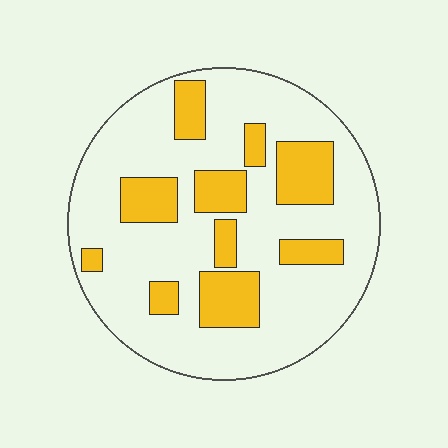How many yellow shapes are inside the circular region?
10.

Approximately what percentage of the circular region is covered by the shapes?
Approximately 25%.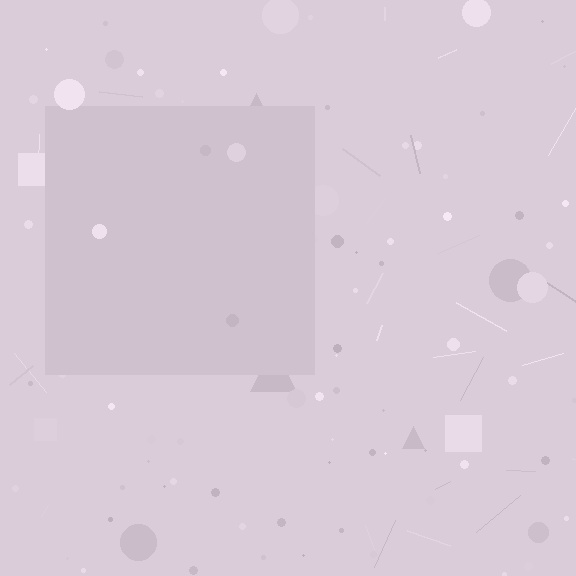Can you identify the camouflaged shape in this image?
The camouflaged shape is a square.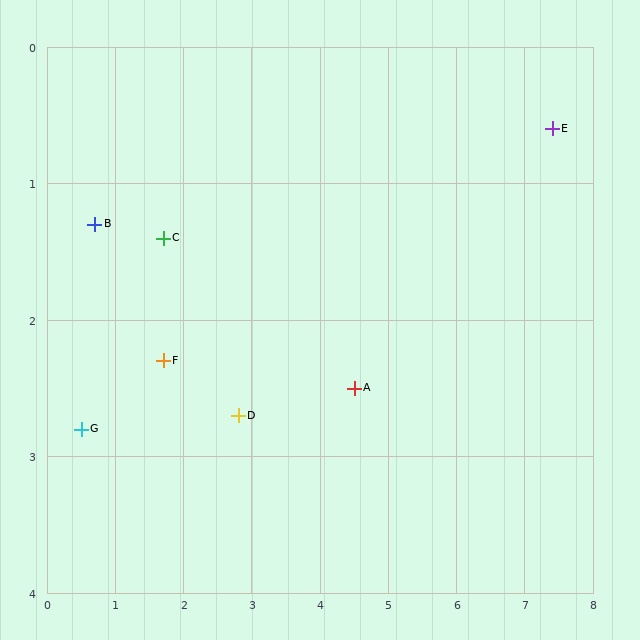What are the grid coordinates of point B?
Point B is at approximately (0.7, 1.3).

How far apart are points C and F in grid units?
Points C and F are about 0.9 grid units apart.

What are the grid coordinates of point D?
Point D is at approximately (2.8, 2.7).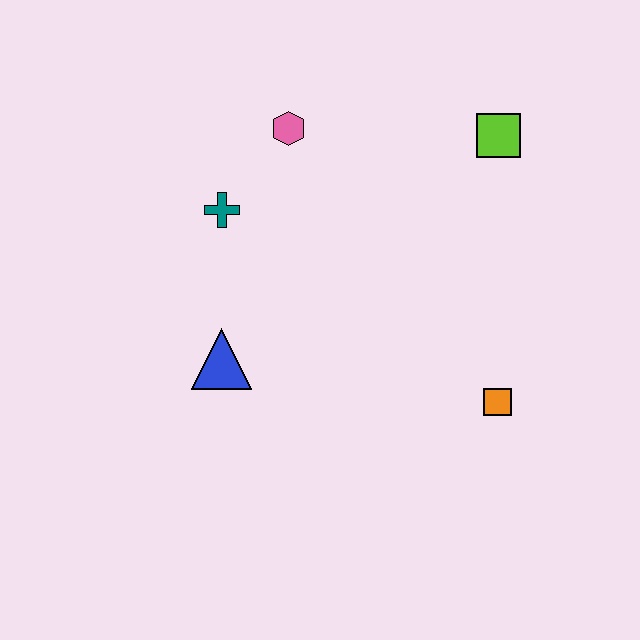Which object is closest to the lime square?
The pink hexagon is closest to the lime square.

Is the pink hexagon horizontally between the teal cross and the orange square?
Yes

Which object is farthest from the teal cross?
The orange square is farthest from the teal cross.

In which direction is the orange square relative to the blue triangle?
The orange square is to the right of the blue triangle.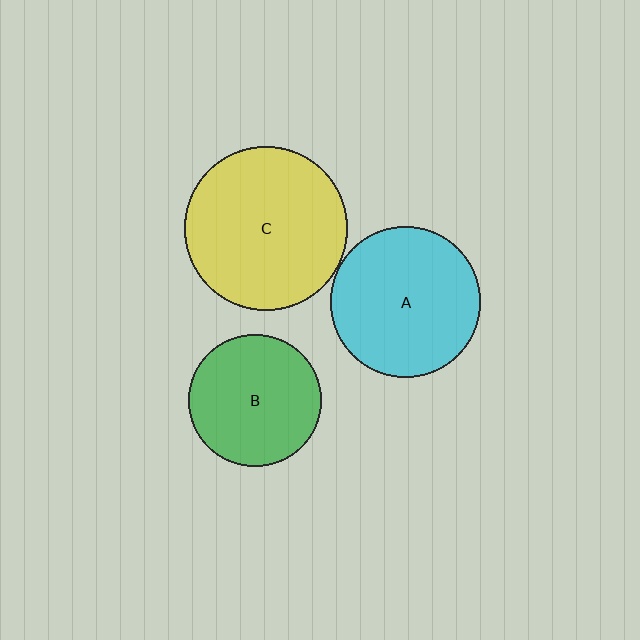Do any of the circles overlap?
No, none of the circles overlap.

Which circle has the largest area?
Circle C (yellow).